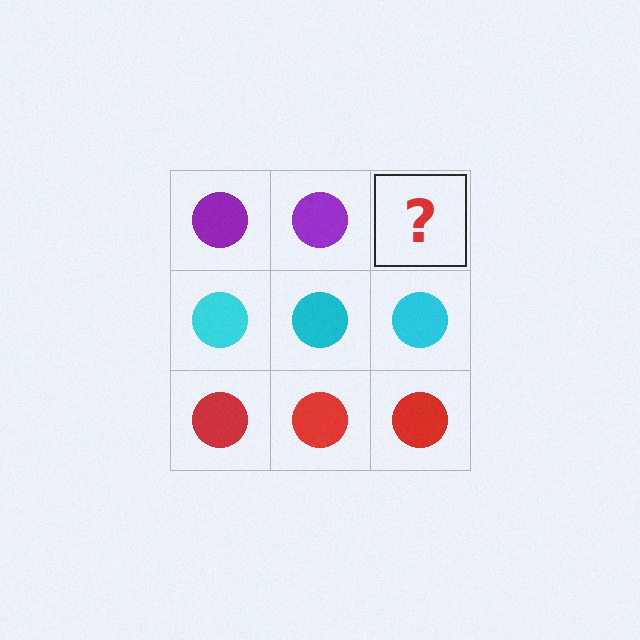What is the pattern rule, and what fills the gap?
The rule is that each row has a consistent color. The gap should be filled with a purple circle.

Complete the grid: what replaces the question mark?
The question mark should be replaced with a purple circle.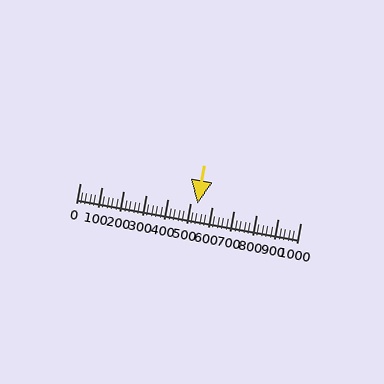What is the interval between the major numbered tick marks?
The major tick marks are spaced 100 units apart.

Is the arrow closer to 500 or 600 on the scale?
The arrow is closer to 500.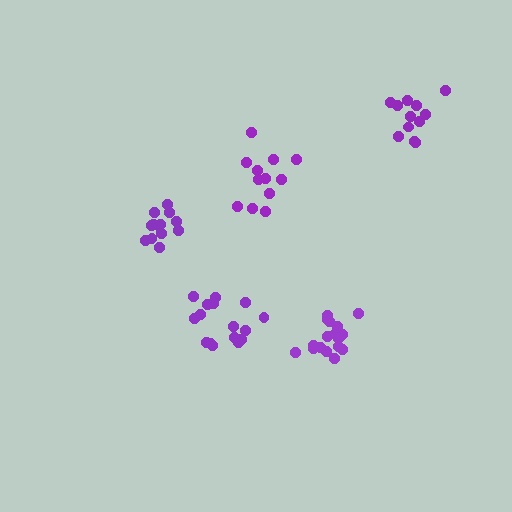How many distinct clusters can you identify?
There are 5 distinct clusters.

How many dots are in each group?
Group 1: 13 dots, Group 2: 16 dots, Group 3: 12 dots, Group 4: 17 dots, Group 5: 12 dots (70 total).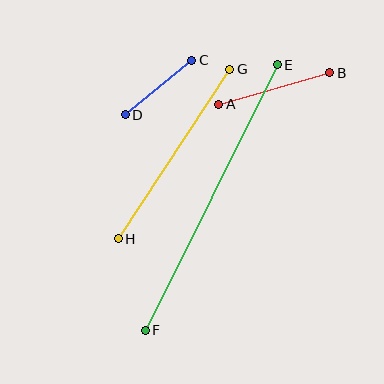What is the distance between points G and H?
The distance is approximately 203 pixels.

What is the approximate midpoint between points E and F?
The midpoint is at approximately (211, 198) pixels.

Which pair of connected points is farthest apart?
Points E and F are farthest apart.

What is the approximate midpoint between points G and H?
The midpoint is at approximately (174, 154) pixels.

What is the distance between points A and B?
The distance is approximately 115 pixels.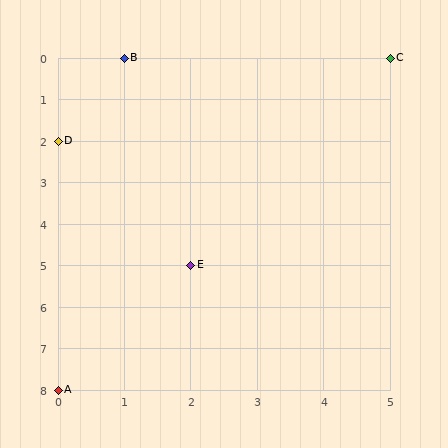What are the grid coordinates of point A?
Point A is at grid coordinates (0, 8).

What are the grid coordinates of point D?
Point D is at grid coordinates (0, 2).